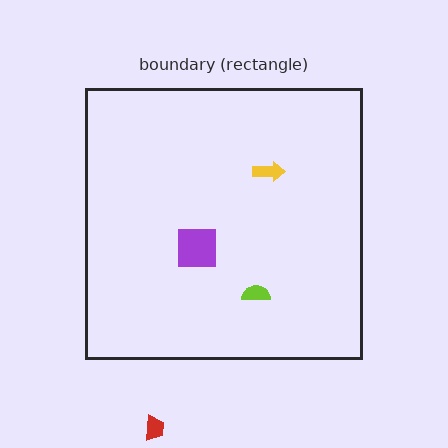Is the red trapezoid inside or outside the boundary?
Outside.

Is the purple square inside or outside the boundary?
Inside.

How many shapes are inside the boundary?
3 inside, 1 outside.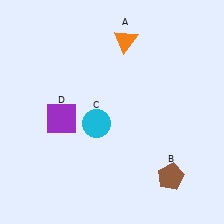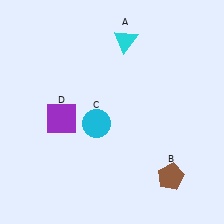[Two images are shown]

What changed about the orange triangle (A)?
In Image 1, A is orange. In Image 2, it changed to cyan.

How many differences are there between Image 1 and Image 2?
There is 1 difference between the two images.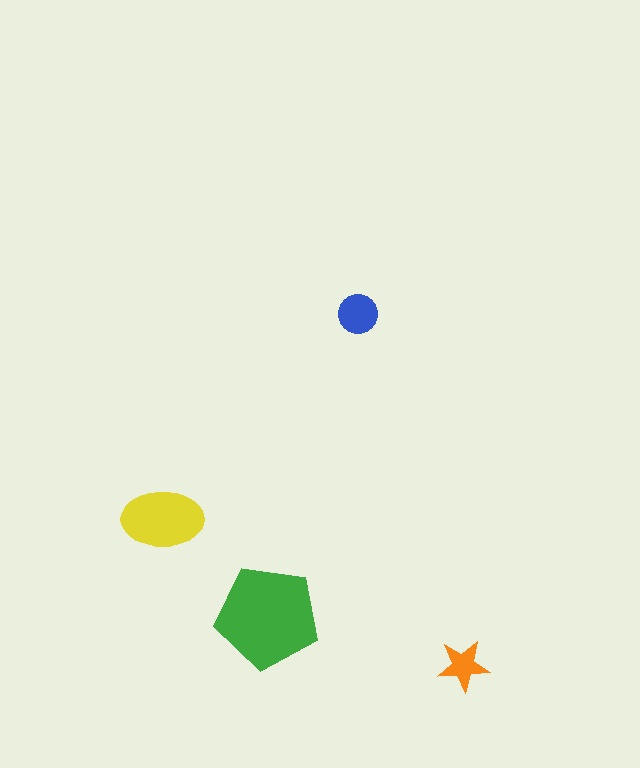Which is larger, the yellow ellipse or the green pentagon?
The green pentagon.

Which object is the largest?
The green pentagon.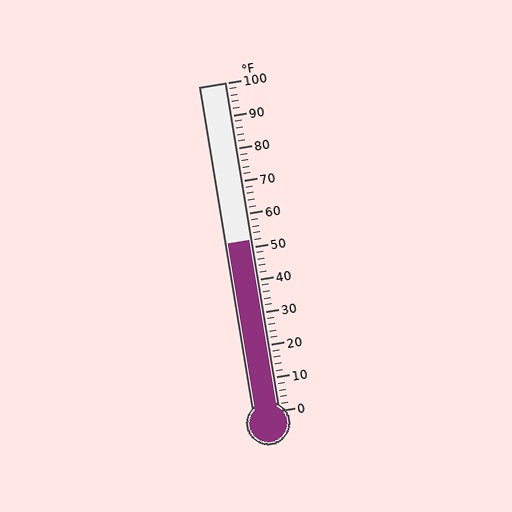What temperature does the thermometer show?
The thermometer shows approximately 52°F.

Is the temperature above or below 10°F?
The temperature is above 10°F.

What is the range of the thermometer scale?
The thermometer scale ranges from 0°F to 100°F.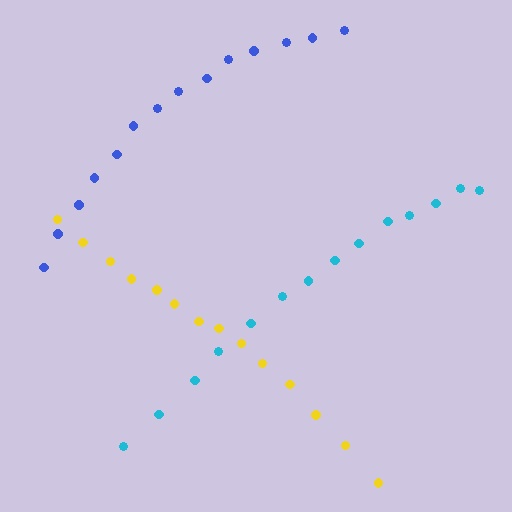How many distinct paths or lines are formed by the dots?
There are 3 distinct paths.